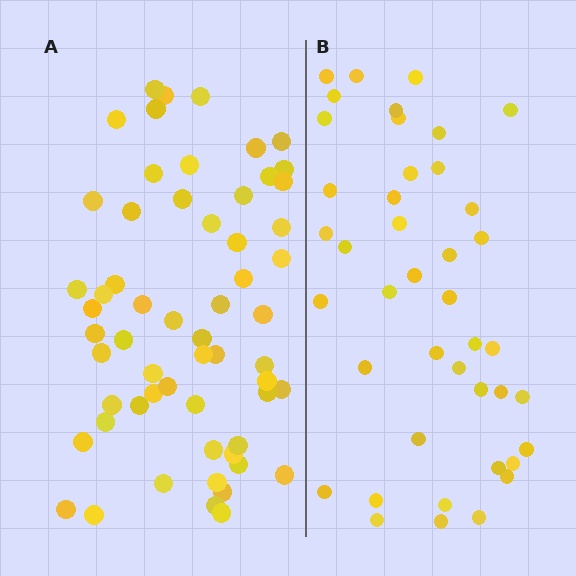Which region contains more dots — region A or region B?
Region A (the left region) has more dots.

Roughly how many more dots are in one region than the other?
Region A has approximately 15 more dots than region B.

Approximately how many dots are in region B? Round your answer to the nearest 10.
About 40 dots. (The exact count is 42, which rounds to 40.)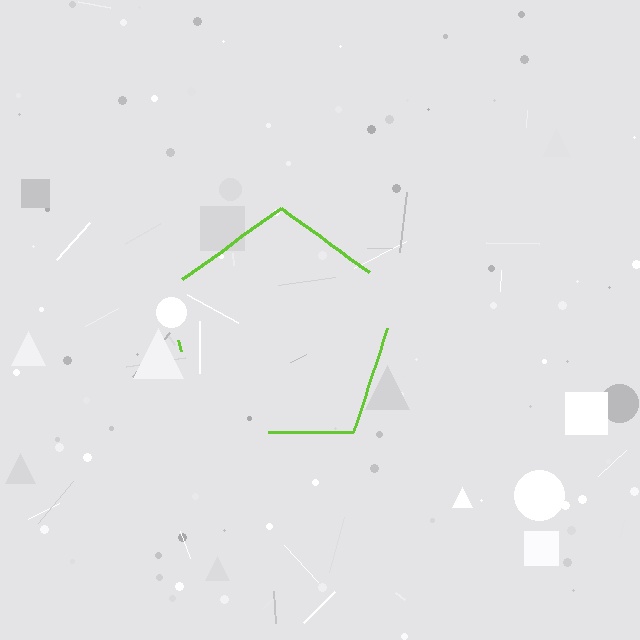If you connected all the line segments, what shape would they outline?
They would outline a pentagon.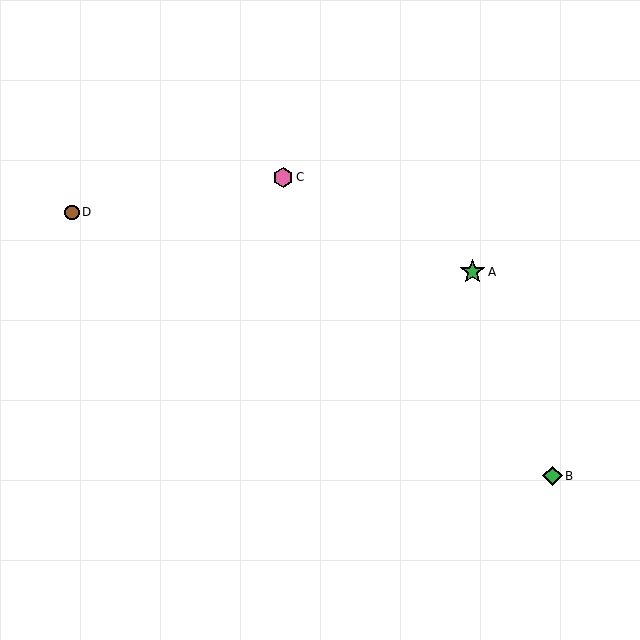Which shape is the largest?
The green star (labeled A) is the largest.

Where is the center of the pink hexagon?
The center of the pink hexagon is at (283, 177).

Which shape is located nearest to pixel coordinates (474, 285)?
The green star (labeled A) at (473, 272) is nearest to that location.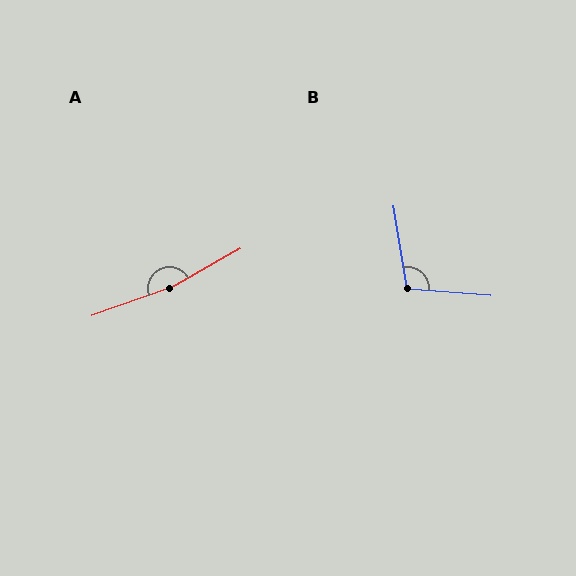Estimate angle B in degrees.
Approximately 104 degrees.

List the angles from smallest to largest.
B (104°), A (170°).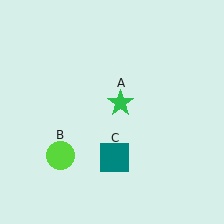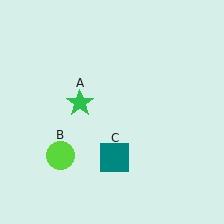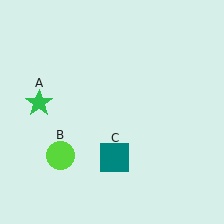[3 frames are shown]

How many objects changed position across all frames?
1 object changed position: green star (object A).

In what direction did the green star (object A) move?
The green star (object A) moved left.